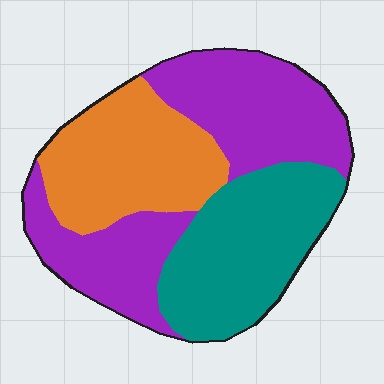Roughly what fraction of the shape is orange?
Orange covers 27% of the shape.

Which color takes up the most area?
Purple, at roughly 40%.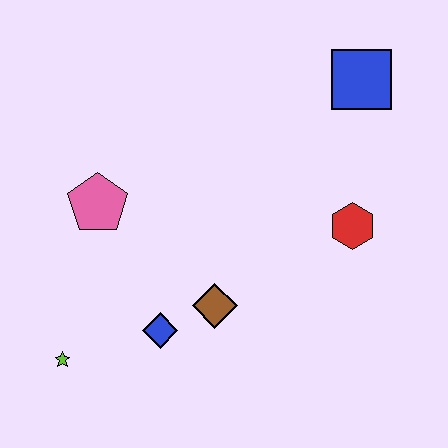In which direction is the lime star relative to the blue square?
The lime star is to the left of the blue square.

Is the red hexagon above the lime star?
Yes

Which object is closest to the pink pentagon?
The blue diamond is closest to the pink pentagon.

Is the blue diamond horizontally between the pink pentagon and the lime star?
No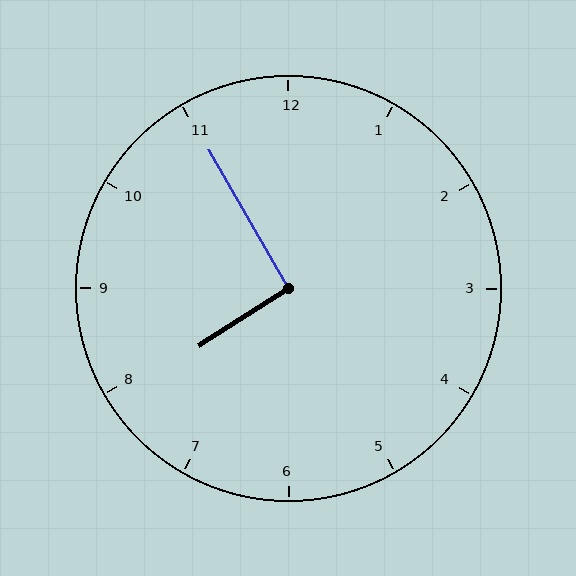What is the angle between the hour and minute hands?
Approximately 92 degrees.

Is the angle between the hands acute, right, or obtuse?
It is right.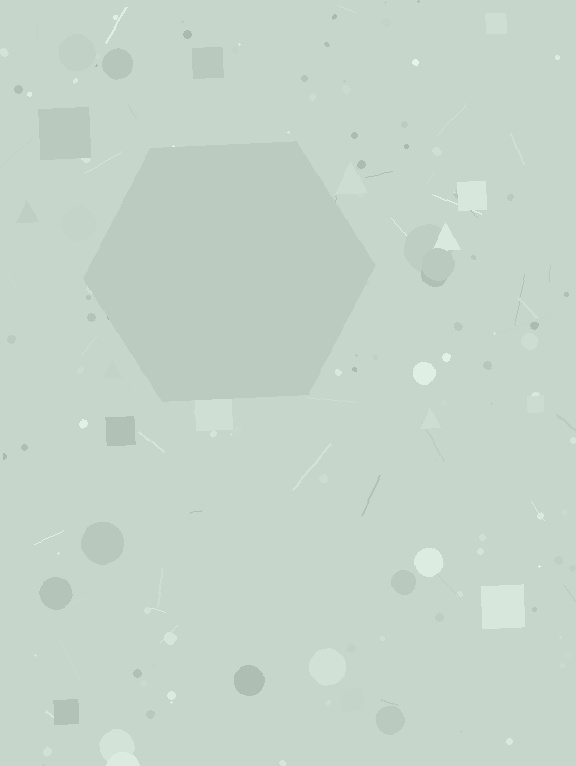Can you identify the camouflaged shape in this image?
The camouflaged shape is a hexagon.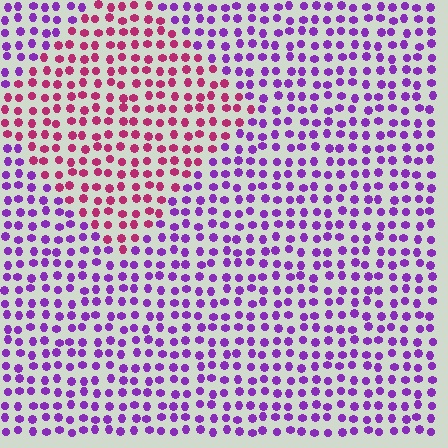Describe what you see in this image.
The image is filled with small purple elements in a uniform arrangement. A diamond-shaped region is visible where the elements are tinted to a slightly different hue, forming a subtle color boundary.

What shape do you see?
I see a diamond.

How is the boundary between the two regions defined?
The boundary is defined purely by a slight shift in hue (about 51 degrees). Spacing, size, and orientation are identical on both sides.